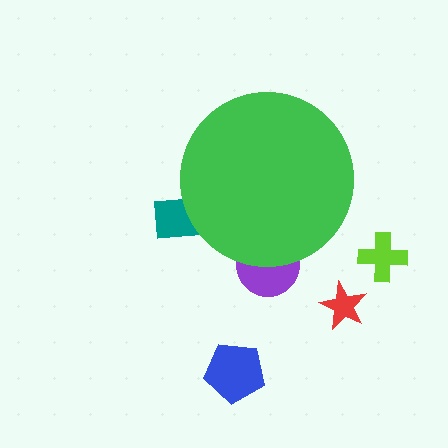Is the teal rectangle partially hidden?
Yes, the teal rectangle is partially hidden behind the green circle.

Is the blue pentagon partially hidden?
No, the blue pentagon is fully visible.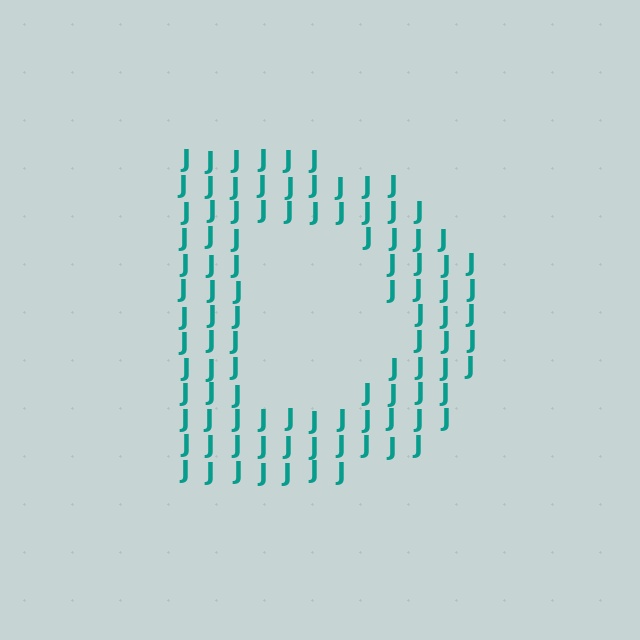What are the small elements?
The small elements are letter J's.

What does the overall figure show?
The overall figure shows the letter D.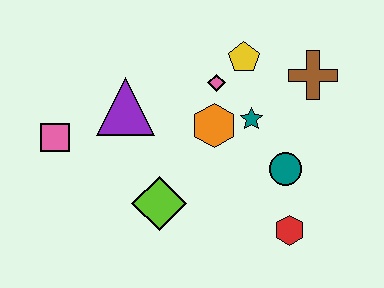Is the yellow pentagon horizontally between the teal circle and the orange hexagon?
Yes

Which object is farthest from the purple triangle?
The red hexagon is farthest from the purple triangle.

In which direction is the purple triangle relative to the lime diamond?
The purple triangle is above the lime diamond.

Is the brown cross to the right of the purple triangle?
Yes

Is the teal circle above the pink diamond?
No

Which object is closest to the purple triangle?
The pink square is closest to the purple triangle.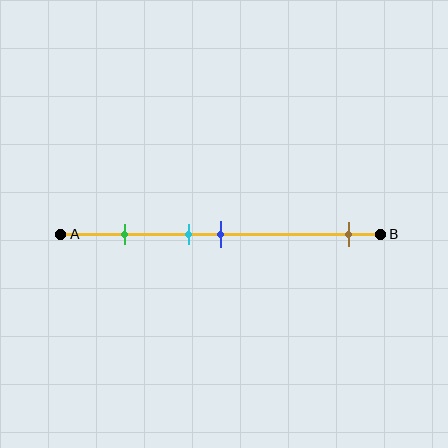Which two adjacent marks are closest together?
The cyan and blue marks are the closest adjacent pair.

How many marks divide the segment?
There are 4 marks dividing the segment.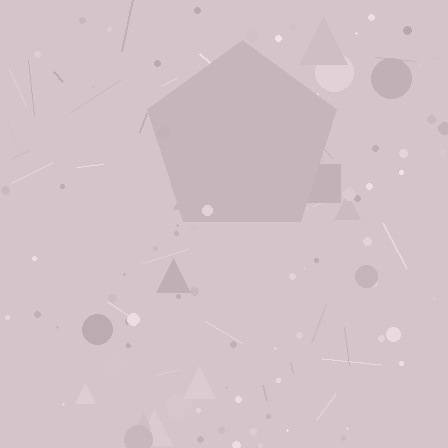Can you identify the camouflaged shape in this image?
The camouflaged shape is a pentagon.